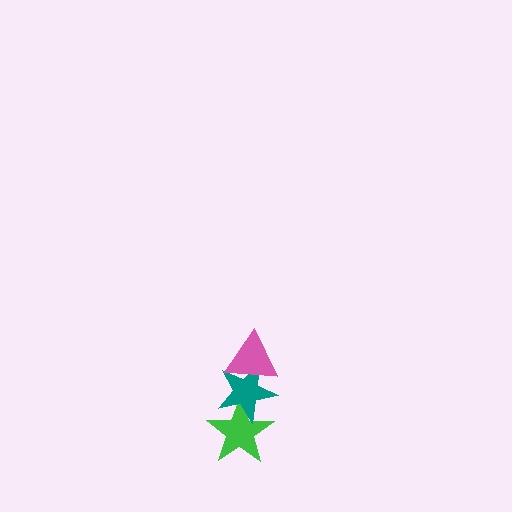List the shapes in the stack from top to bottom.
From top to bottom: the pink triangle, the teal star, the green star.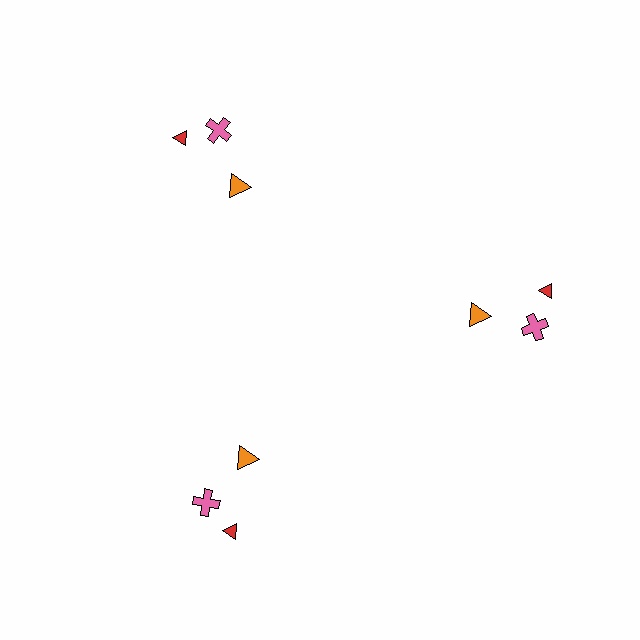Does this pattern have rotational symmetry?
Yes, this pattern has 3-fold rotational symmetry. It looks the same after rotating 120 degrees around the center.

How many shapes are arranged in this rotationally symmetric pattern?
There are 9 shapes, arranged in 3 groups of 3.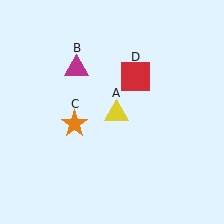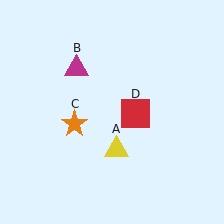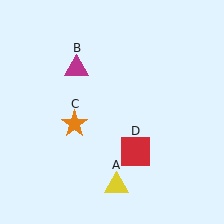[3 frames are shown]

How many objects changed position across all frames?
2 objects changed position: yellow triangle (object A), red square (object D).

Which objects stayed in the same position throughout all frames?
Magenta triangle (object B) and orange star (object C) remained stationary.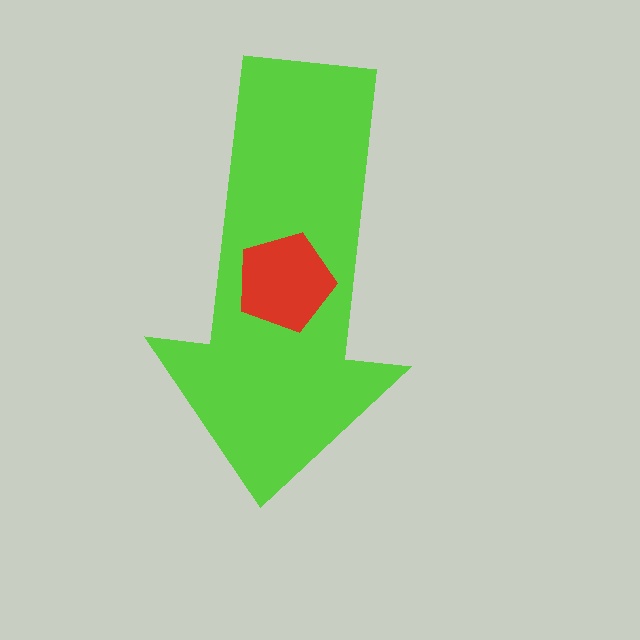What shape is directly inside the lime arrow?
The red pentagon.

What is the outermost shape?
The lime arrow.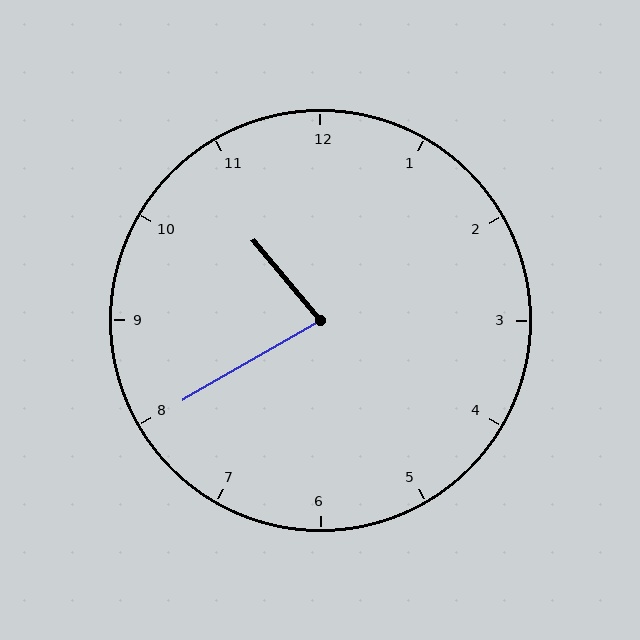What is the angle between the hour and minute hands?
Approximately 80 degrees.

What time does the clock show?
10:40.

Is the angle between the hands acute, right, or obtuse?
It is acute.